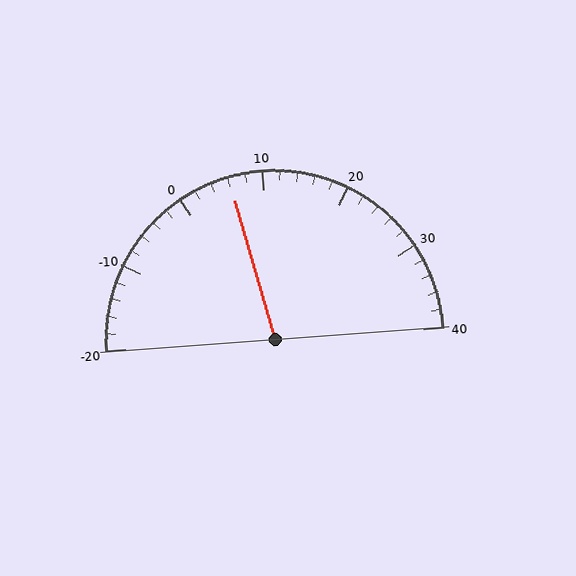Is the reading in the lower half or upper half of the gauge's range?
The reading is in the lower half of the range (-20 to 40).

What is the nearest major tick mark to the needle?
The nearest major tick mark is 10.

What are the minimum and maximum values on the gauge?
The gauge ranges from -20 to 40.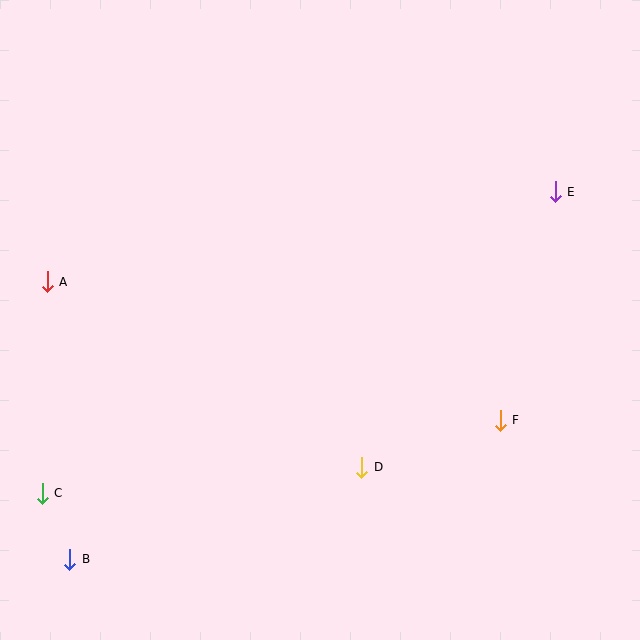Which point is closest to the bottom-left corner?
Point B is closest to the bottom-left corner.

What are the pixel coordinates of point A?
Point A is at (47, 282).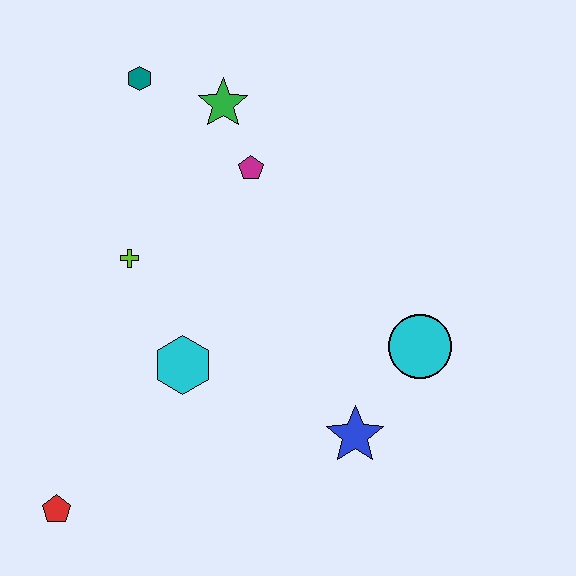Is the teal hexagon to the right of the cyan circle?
No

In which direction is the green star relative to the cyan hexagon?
The green star is above the cyan hexagon.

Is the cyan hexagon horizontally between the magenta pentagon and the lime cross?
Yes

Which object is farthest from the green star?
The red pentagon is farthest from the green star.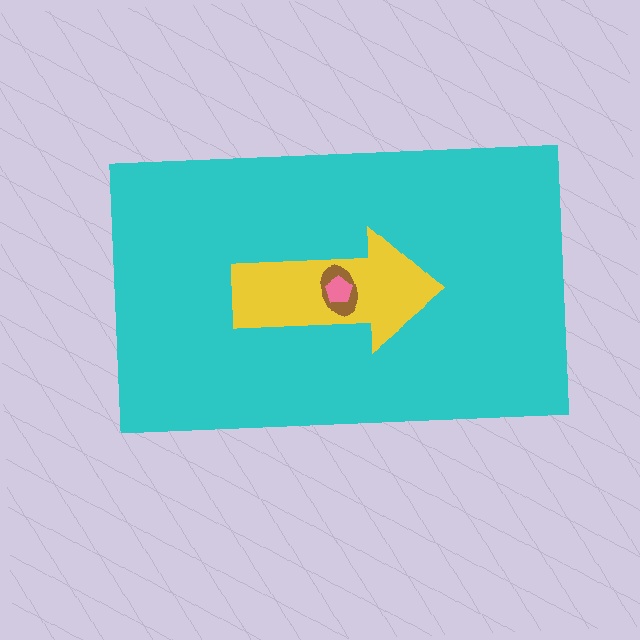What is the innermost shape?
The pink pentagon.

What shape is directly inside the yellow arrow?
The brown ellipse.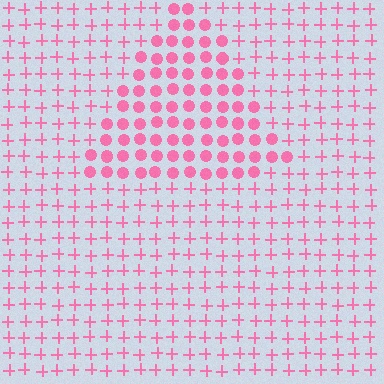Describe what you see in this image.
The image is filled with small pink elements arranged in a uniform grid. A triangle-shaped region contains circles, while the surrounding area contains plus signs. The boundary is defined purely by the change in element shape.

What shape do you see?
I see a triangle.